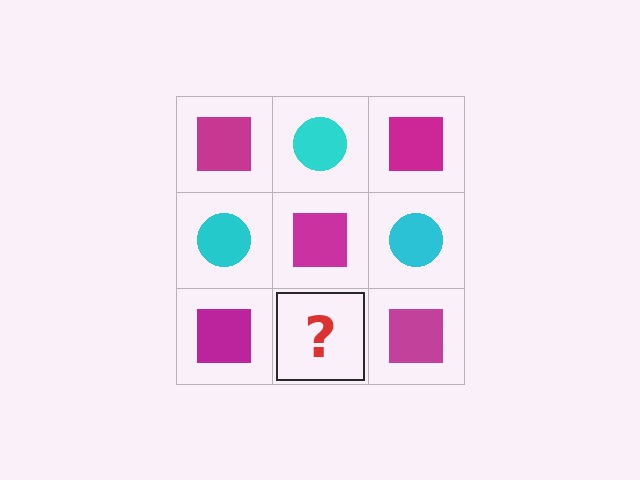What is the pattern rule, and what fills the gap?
The rule is that it alternates magenta square and cyan circle in a checkerboard pattern. The gap should be filled with a cyan circle.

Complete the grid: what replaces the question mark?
The question mark should be replaced with a cyan circle.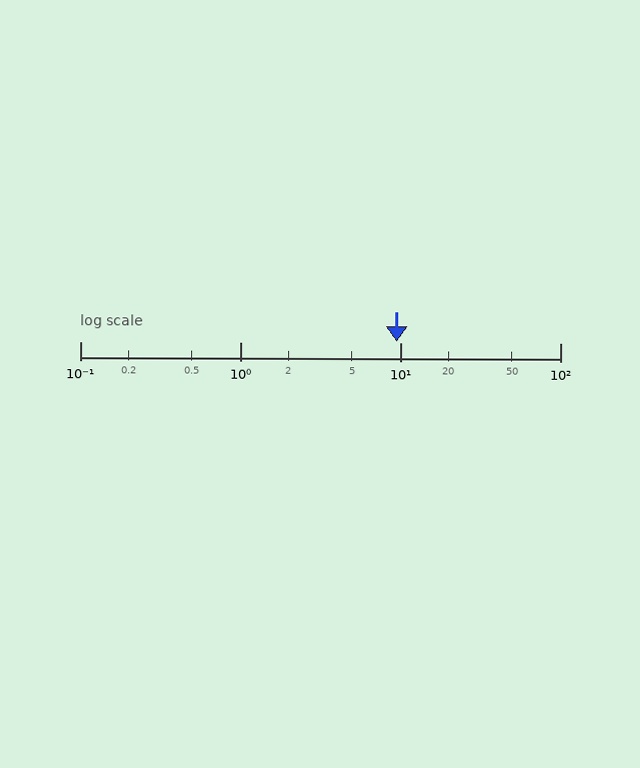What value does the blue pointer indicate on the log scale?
The pointer indicates approximately 9.5.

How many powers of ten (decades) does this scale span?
The scale spans 3 decades, from 0.1 to 100.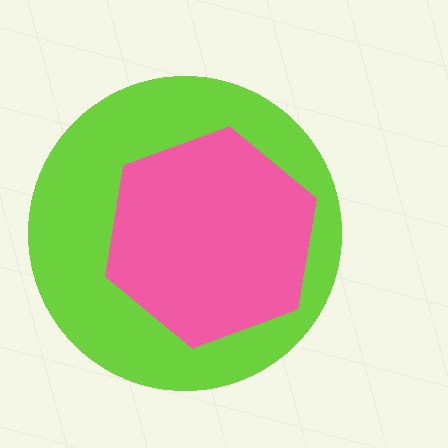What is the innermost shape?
The pink hexagon.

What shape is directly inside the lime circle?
The pink hexagon.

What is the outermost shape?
The lime circle.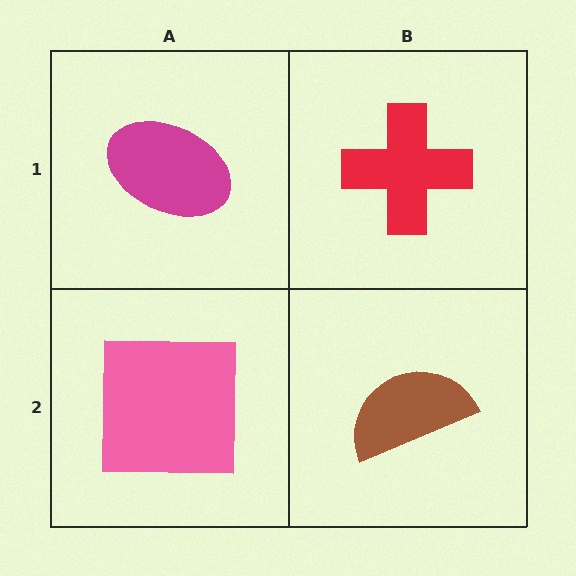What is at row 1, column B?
A red cross.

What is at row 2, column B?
A brown semicircle.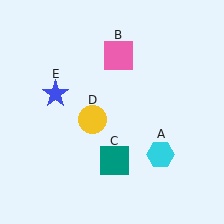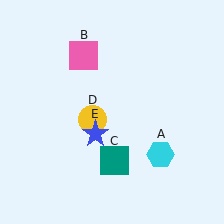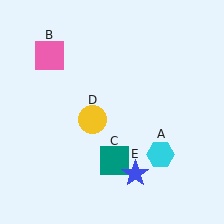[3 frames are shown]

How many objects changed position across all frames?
2 objects changed position: pink square (object B), blue star (object E).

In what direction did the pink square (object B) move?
The pink square (object B) moved left.